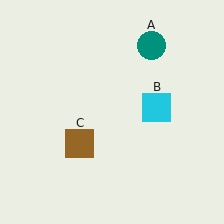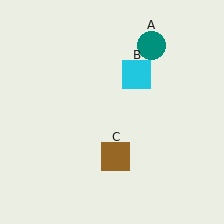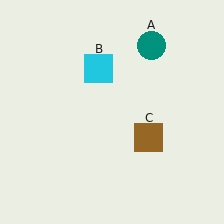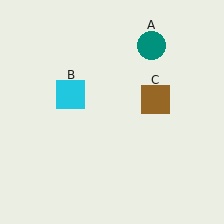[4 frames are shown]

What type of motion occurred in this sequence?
The cyan square (object B), brown square (object C) rotated counterclockwise around the center of the scene.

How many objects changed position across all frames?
2 objects changed position: cyan square (object B), brown square (object C).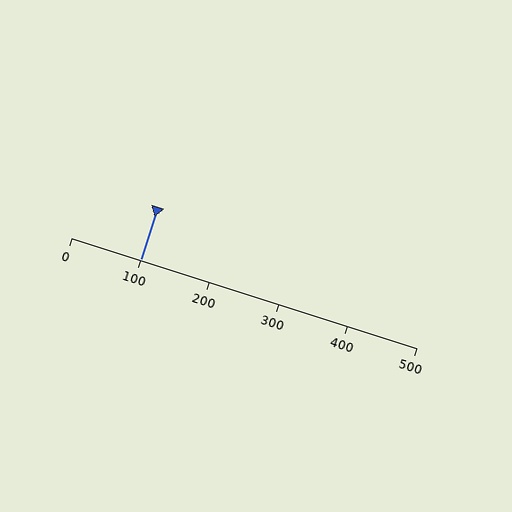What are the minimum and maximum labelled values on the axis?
The axis runs from 0 to 500.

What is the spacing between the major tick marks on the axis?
The major ticks are spaced 100 apart.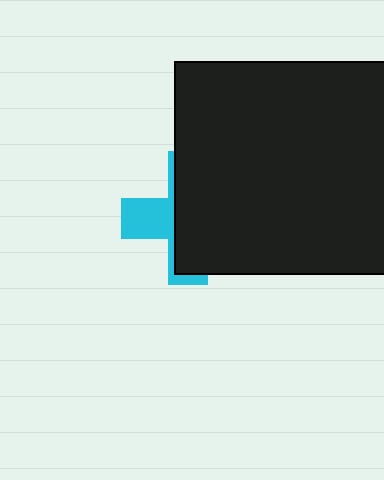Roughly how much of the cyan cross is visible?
A small part of it is visible (roughly 33%).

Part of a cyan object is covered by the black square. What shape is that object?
It is a cross.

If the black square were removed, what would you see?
You would see the complete cyan cross.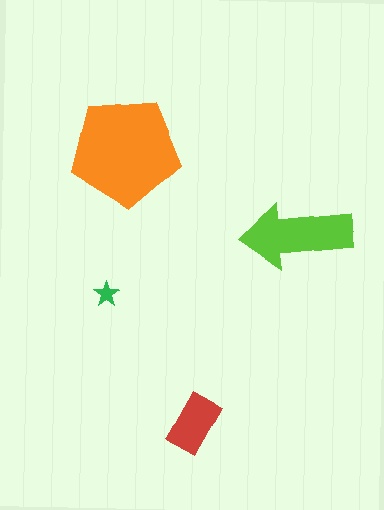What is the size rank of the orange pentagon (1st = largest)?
1st.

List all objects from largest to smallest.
The orange pentagon, the lime arrow, the red rectangle, the green star.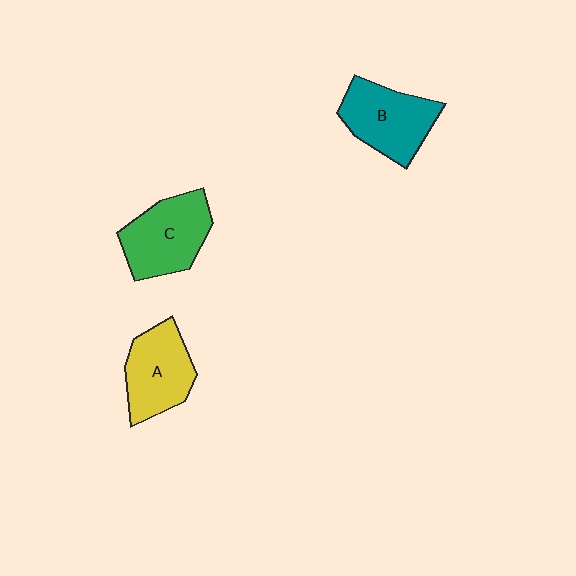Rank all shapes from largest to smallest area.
From largest to smallest: C (green), B (teal), A (yellow).